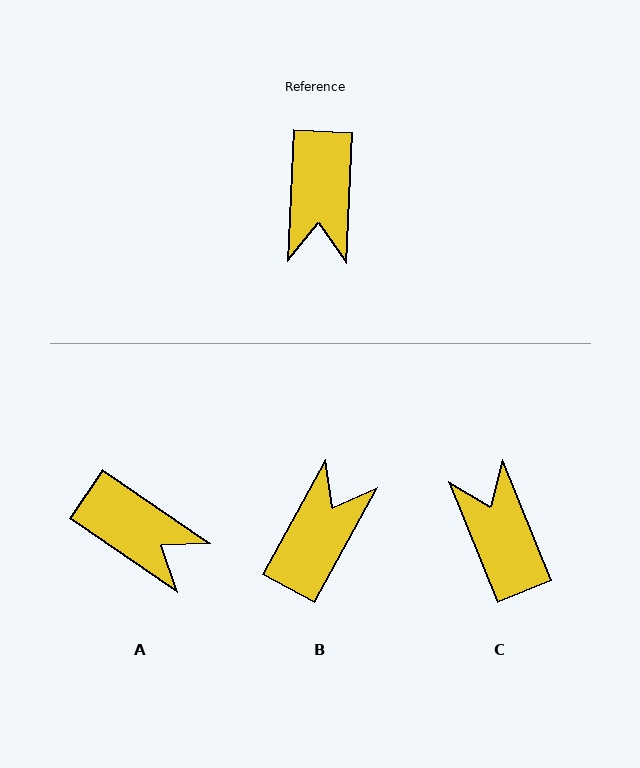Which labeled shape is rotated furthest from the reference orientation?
C, about 155 degrees away.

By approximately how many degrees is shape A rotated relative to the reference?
Approximately 59 degrees counter-clockwise.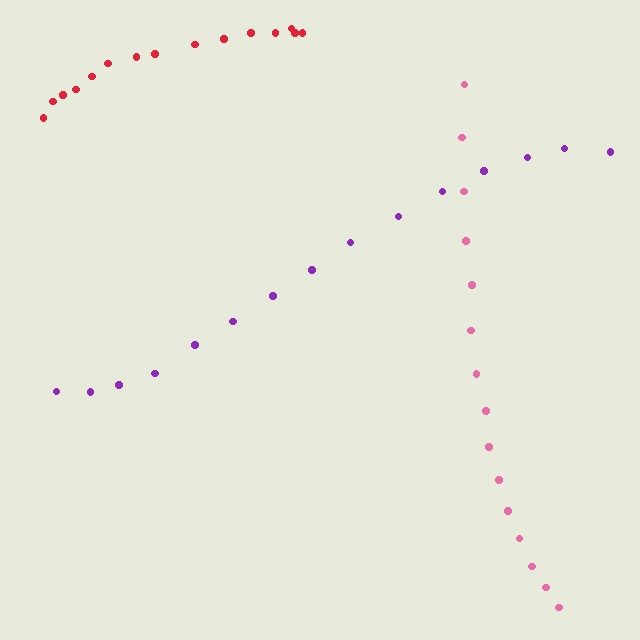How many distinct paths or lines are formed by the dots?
There are 3 distinct paths.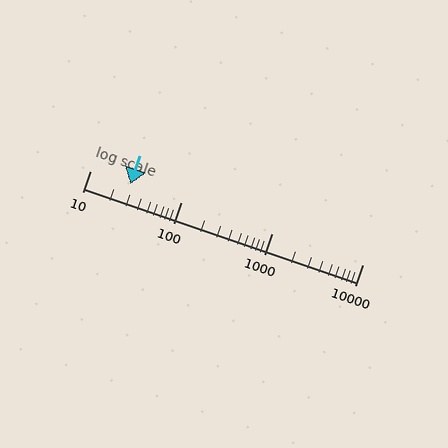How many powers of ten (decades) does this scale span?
The scale spans 3 decades, from 10 to 10000.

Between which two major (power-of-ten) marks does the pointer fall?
The pointer is between 10 and 100.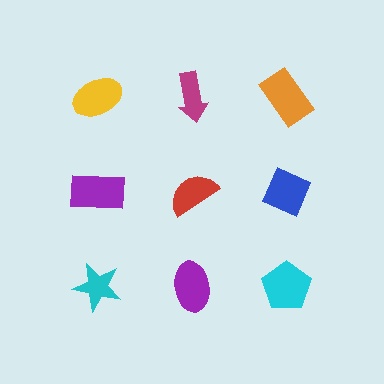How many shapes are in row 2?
3 shapes.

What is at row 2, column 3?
A blue diamond.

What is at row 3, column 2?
A purple ellipse.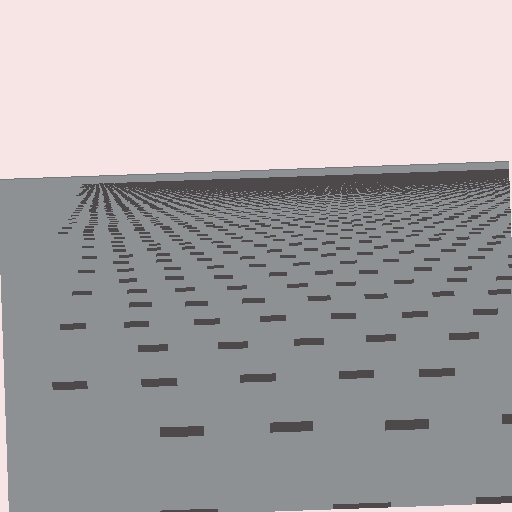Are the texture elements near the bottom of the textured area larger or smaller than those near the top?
Larger. Near the bottom, elements are closer to the viewer and appear at a bigger on-screen size.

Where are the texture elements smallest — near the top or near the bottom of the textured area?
Near the top.